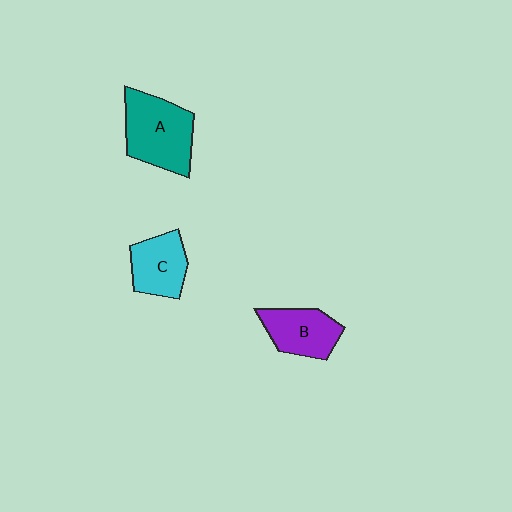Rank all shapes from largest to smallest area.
From largest to smallest: A (teal), B (purple), C (cyan).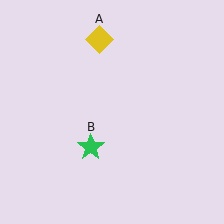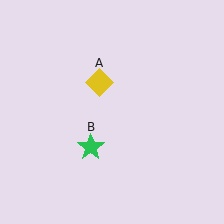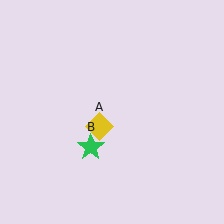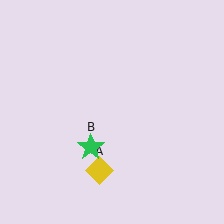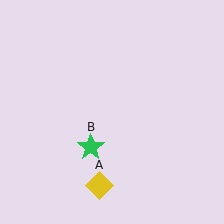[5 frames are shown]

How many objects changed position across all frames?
1 object changed position: yellow diamond (object A).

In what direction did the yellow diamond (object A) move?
The yellow diamond (object A) moved down.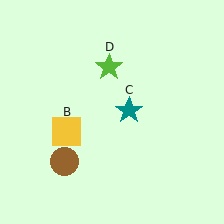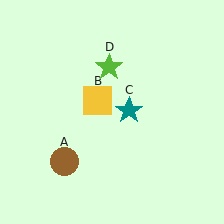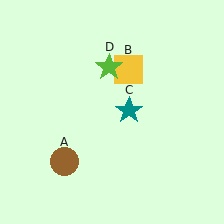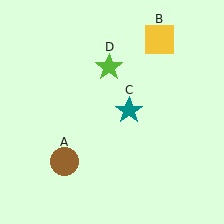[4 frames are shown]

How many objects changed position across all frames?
1 object changed position: yellow square (object B).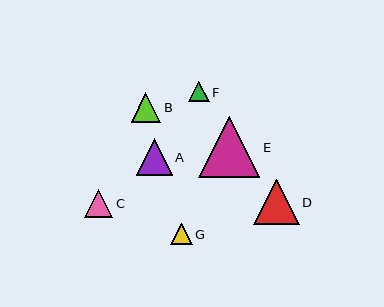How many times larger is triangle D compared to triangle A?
Triangle D is approximately 1.2 times the size of triangle A.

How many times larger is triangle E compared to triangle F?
Triangle E is approximately 2.9 times the size of triangle F.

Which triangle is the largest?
Triangle E is the largest with a size of approximately 61 pixels.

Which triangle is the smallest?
Triangle F is the smallest with a size of approximately 21 pixels.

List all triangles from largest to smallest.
From largest to smallest: E, D, A, B, C, G, F.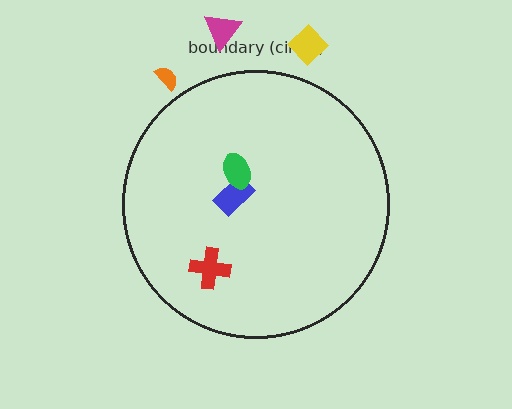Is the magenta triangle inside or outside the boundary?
Outside.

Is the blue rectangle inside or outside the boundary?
Inside.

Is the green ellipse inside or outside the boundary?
Inside.